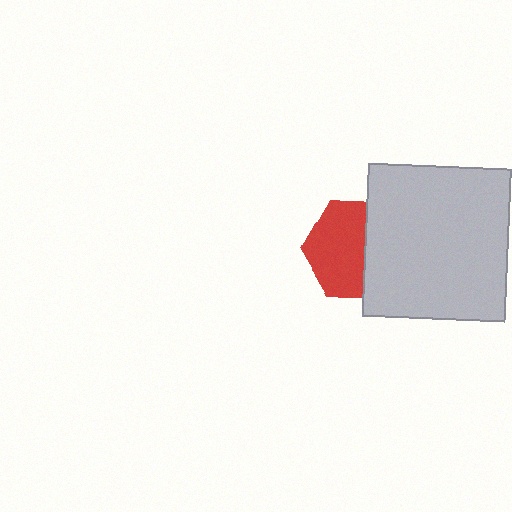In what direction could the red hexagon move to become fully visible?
The red hexagon could move left. That would shift it out from behind the light gray rectangle entirely.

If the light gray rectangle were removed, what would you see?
You would see the complete red hexagon.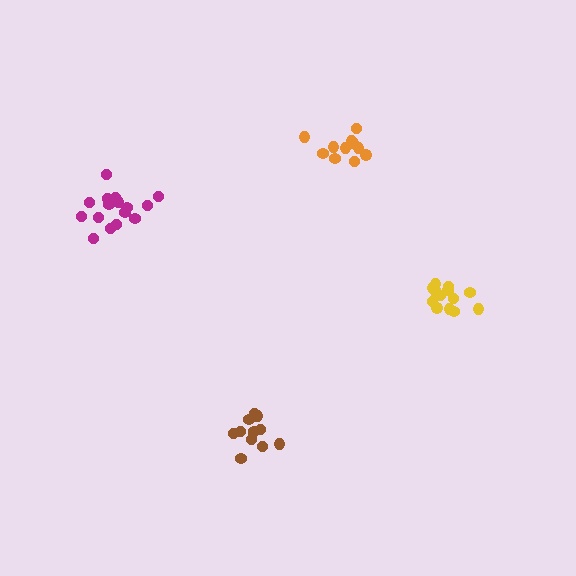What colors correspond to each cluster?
The clusters are colored: magenta, orange, yellow, brown.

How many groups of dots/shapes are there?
There are 4 groups.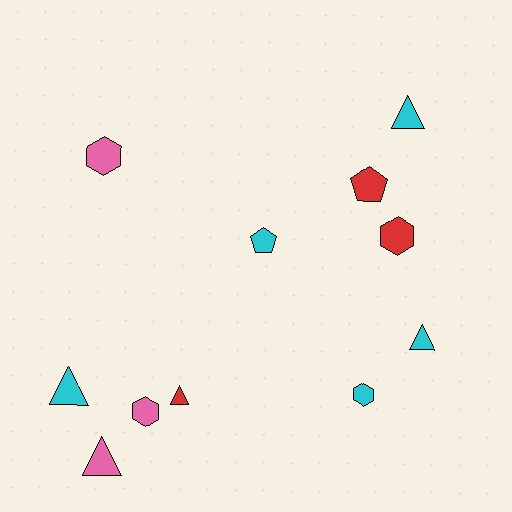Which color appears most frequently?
Cyan, with 5 objects.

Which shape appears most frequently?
Triangle, with 5 objects.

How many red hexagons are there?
There is 1 red hexagon.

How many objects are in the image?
There are 11 objects.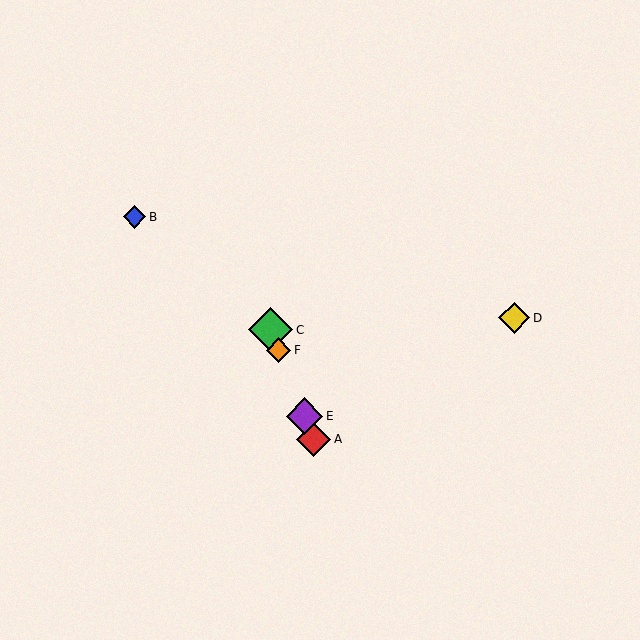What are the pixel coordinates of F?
Object F is at (279, 350).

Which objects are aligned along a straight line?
Objects A, C, E, F are aligned along a straight line.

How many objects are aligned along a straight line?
4 objects (A, C, E, F) are aligned along a straight line.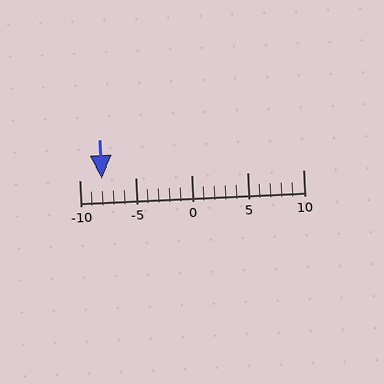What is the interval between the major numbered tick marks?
The major tick marks are spaced 5 units apart.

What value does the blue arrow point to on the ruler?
The blue arrow points to approximately -8.